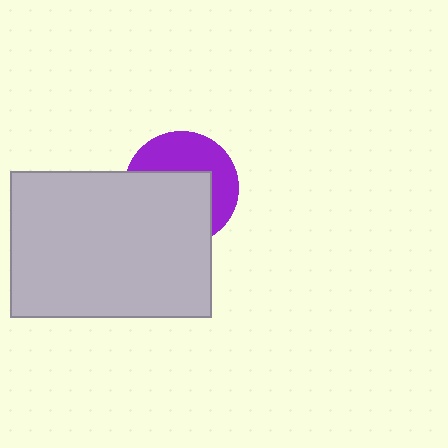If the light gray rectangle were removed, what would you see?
You would see the complete purple circle.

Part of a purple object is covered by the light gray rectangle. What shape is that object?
It is a circle.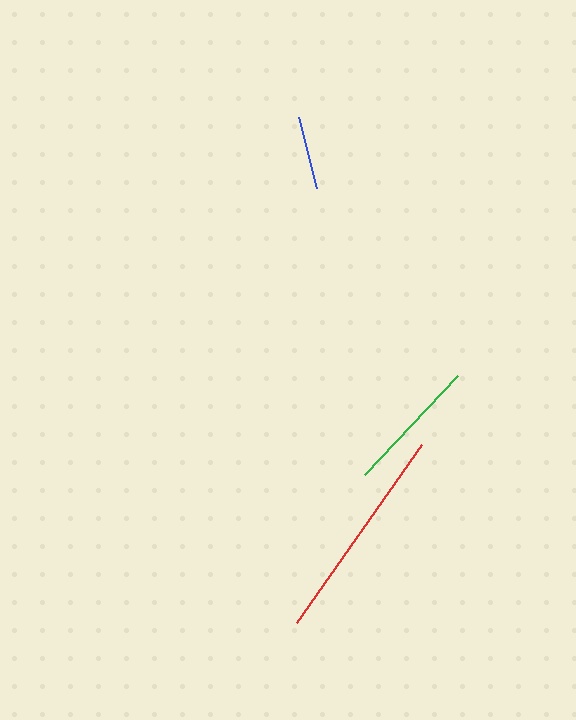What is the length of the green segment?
The green segment is approximately 135 pixels long.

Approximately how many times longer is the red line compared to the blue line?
The red line is approximately 3.0 times the length of the blue line.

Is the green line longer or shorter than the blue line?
The green line is longer than the blue line.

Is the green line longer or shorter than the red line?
The red line is longer than the green line.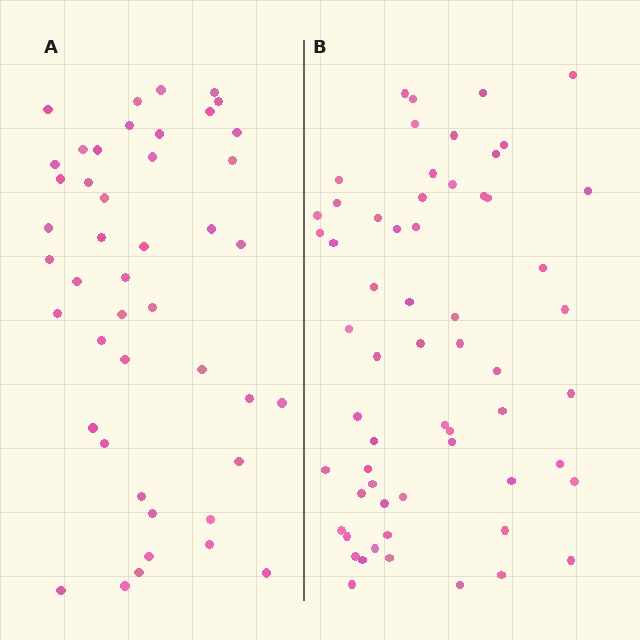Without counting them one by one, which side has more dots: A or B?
Region B (the right region) has more dots.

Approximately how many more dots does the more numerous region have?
Region B has approximately 15 more dots than region A.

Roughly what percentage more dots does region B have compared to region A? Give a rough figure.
About 35% more.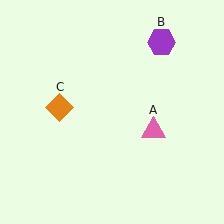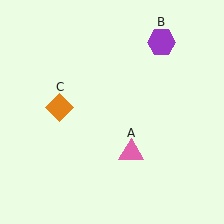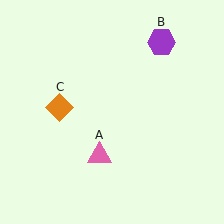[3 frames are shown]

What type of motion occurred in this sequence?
The pink triangle (object A) rotated clockwise around the center of the scene.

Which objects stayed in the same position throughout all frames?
Purple hexagon (object B) and orange diamond (object C) remained stationary.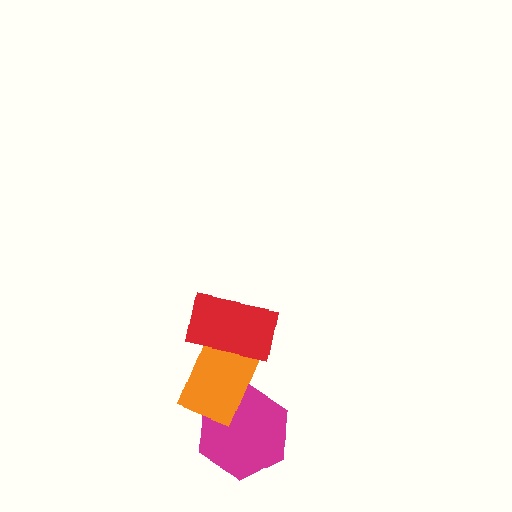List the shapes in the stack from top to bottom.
From top to bottom: the red rectangle, the orange rectangle, the magenta hexagon.